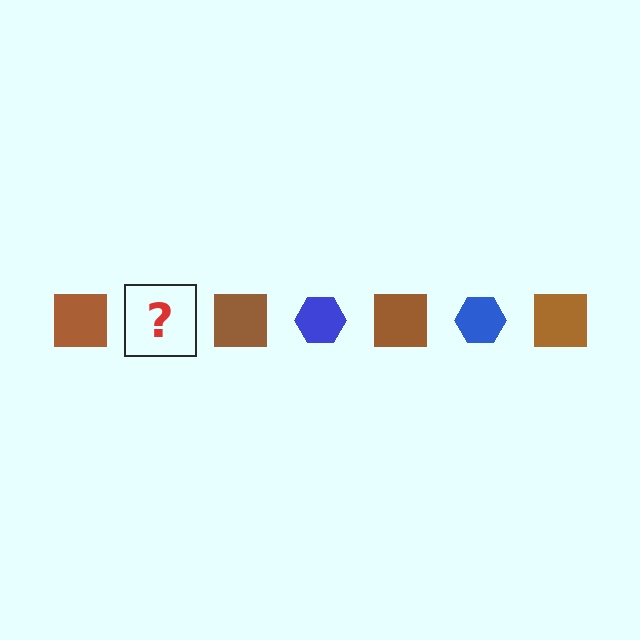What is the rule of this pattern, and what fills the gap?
The rule is that the pattern alternates between brown square and blue hexagon. The gap should be filled with a blue hexagon.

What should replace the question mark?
The question mark should be replaced with a blue hexagon.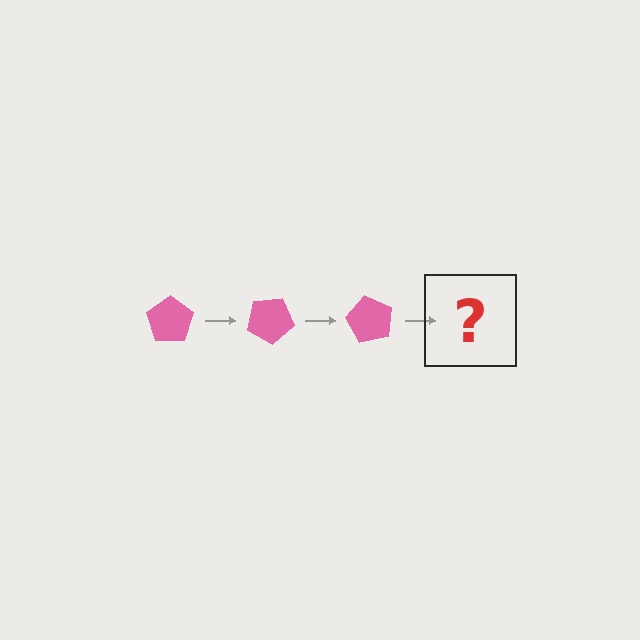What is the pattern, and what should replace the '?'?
The pattern is that the pentagon rotates 30 degrees each step. The '?' should be a pink pentagon rotated 90 degrees.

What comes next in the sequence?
The next element should be a pink pentagon rotated 90 degrees.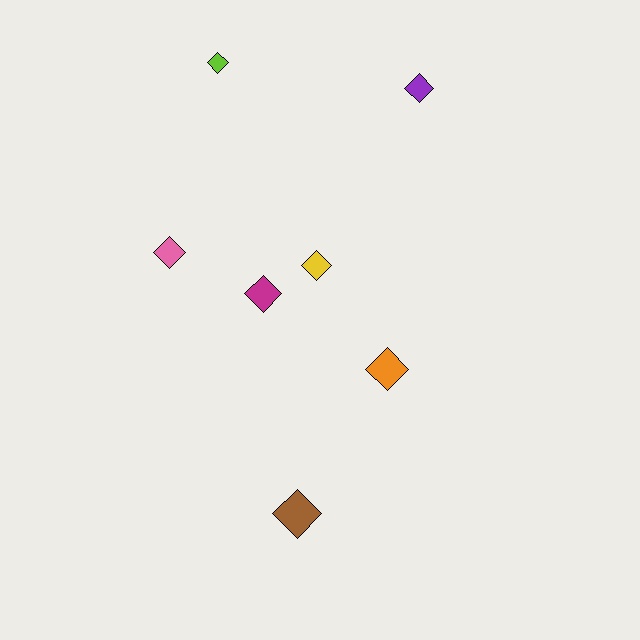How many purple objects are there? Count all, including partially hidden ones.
There is 1 purple object.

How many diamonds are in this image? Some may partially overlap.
There are 7 diamonds.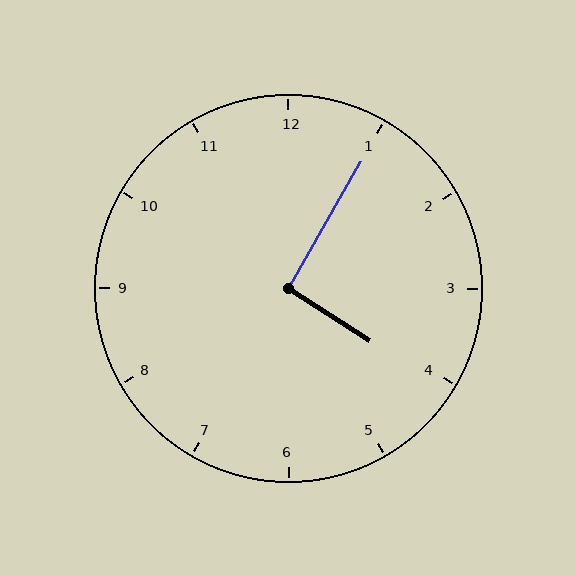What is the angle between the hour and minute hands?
Approximately 92 degrees.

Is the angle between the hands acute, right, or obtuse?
It is right.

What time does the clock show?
4:05.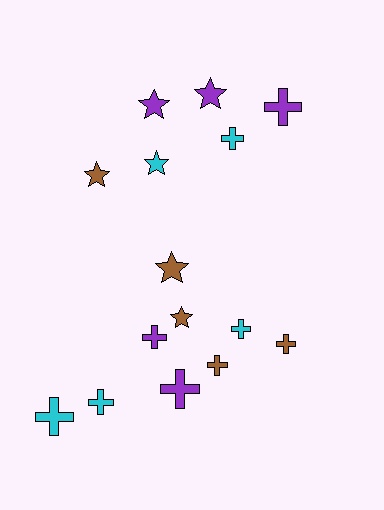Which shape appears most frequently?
Cross, with 9 objects.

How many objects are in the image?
There are 15 objects.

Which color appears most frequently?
Purple, with 5 objects.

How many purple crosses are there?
There are 3 purple crosses.